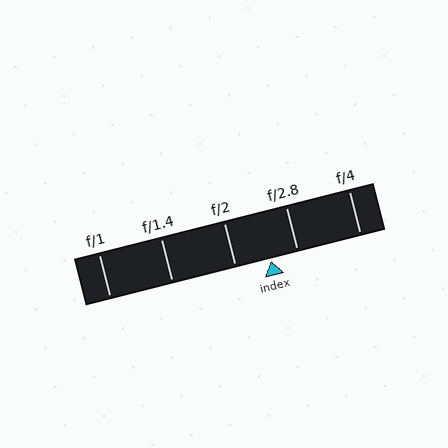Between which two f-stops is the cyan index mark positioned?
The index mark is between f/2 and f/2.8.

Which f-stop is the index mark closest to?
The index mark is closest to f/2.8.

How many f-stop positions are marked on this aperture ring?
There are 5 f-stop positions marked.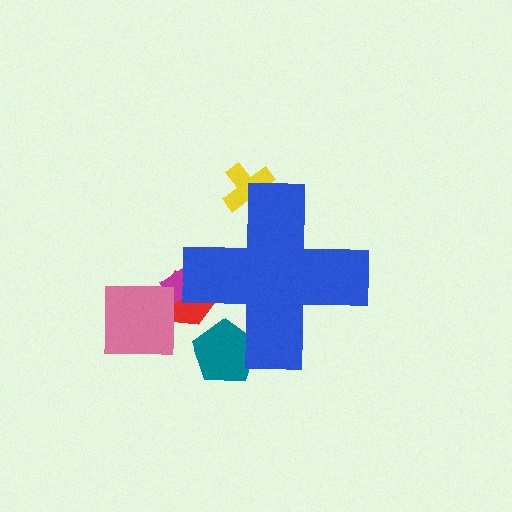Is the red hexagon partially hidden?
Yes, the red hexagon is partially hidden behind the blue cross.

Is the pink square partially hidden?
No, the pink square is fully visible.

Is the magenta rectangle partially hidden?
Yes, the magenta rectangle is partially hidden behind the blue cross.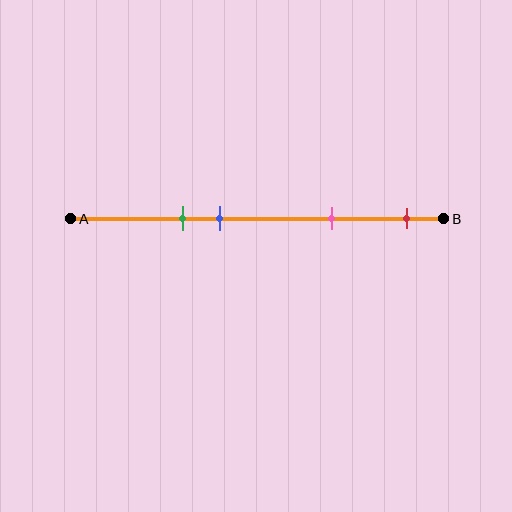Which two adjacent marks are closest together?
The green and blue marks are the closest adjacent pair.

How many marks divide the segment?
There are 4 marks dividing the segment.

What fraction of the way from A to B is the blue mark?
The blue mark is approximately 40% (0.4) of the way from A to B.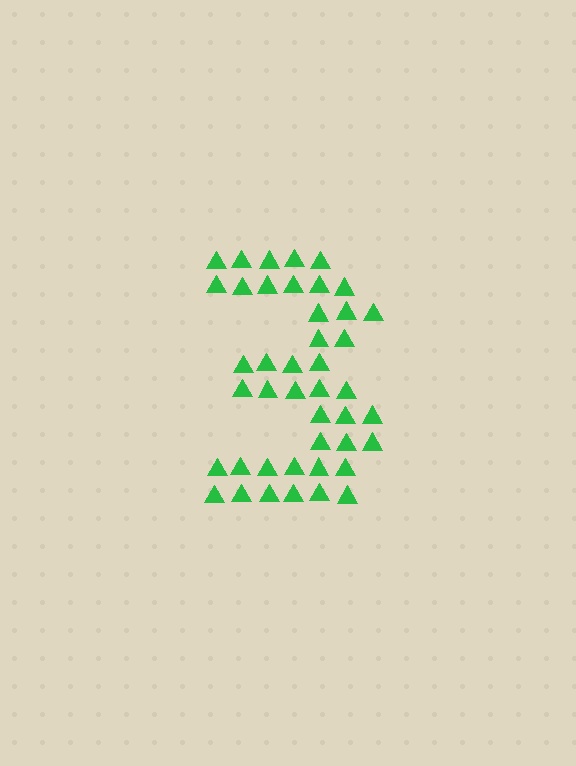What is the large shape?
The large shape is the digit 3.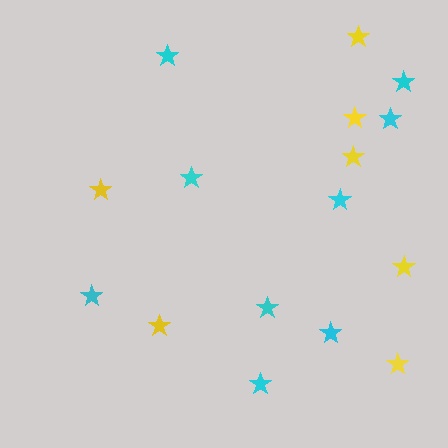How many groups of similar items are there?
There are 2 groups: one group of cyan stars (9) and one group of yellow stars (7).